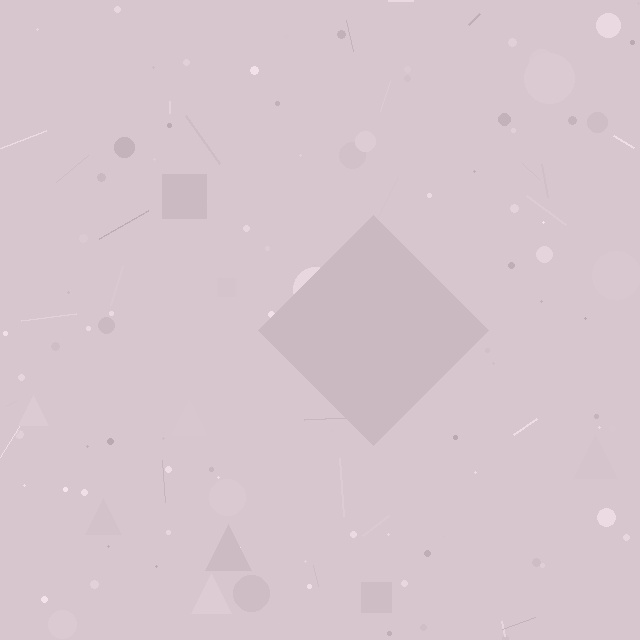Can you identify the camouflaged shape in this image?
The camouflaged shape is a diamond.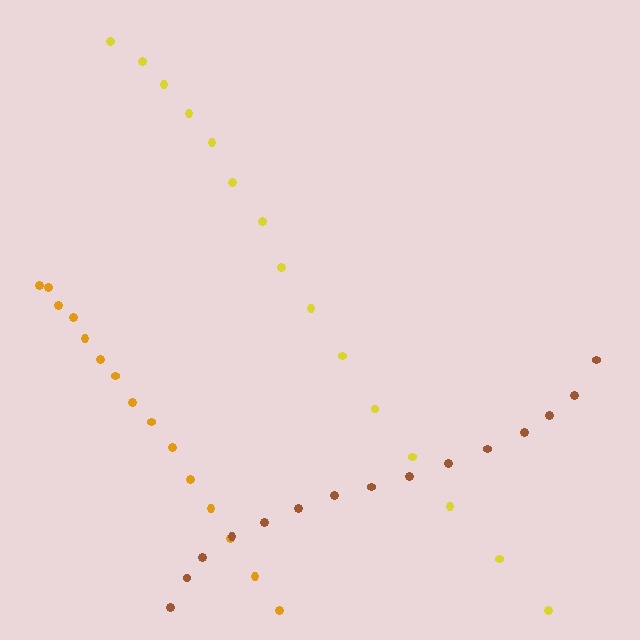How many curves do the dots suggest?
There are 3 distinct paths.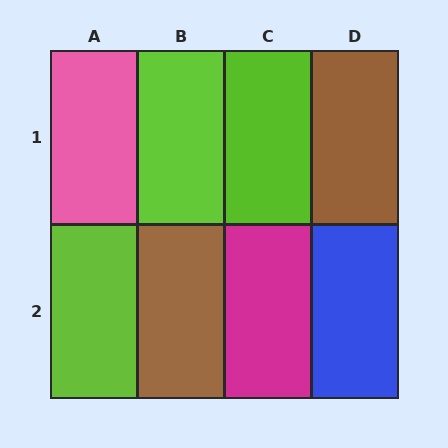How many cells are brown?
2 cells are brown.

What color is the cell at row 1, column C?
Lime.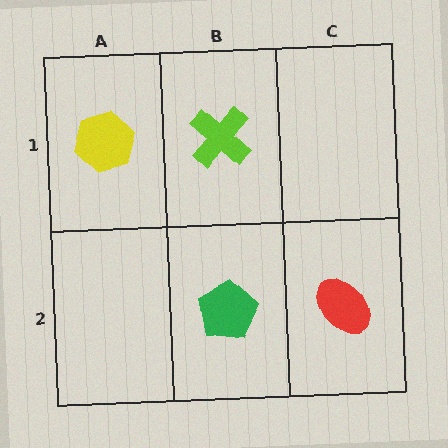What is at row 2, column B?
A green pentagon.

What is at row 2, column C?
A red ellipse.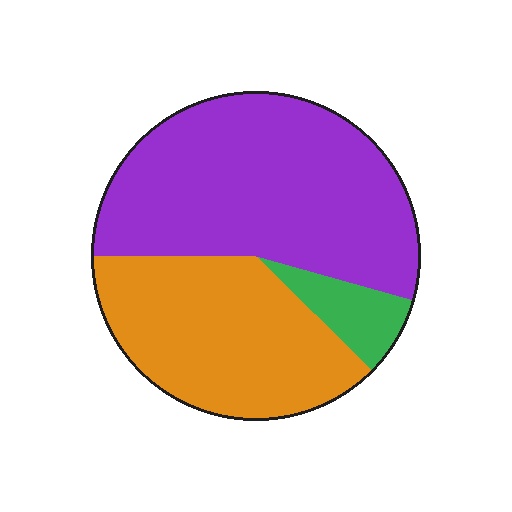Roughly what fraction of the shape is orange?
Orange takes up between a third and a half of the shape.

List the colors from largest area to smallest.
From largest to smallest: purple, orange, green.